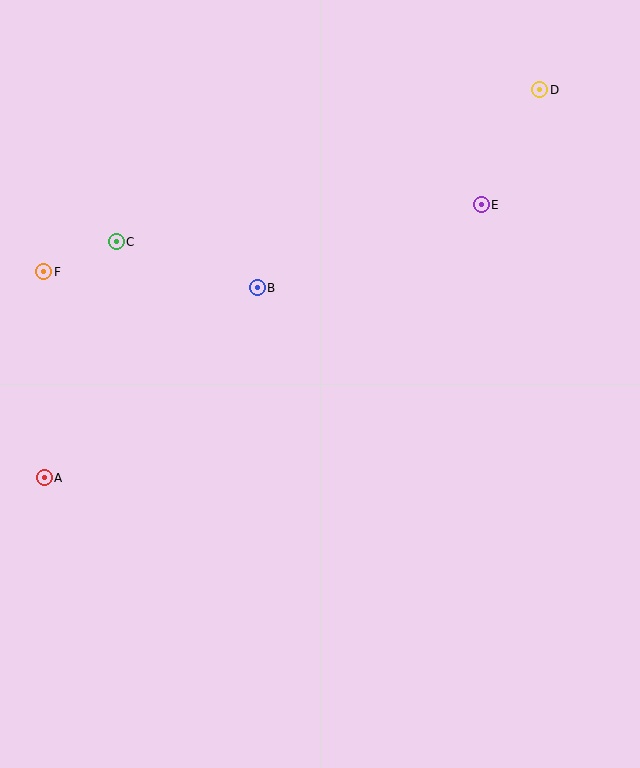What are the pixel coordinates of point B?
Point B is at (257, 288).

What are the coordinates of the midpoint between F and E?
The midpoint between F and E is at (263, 238).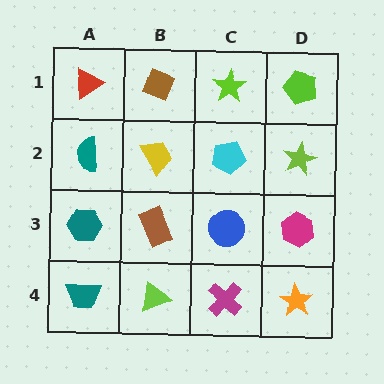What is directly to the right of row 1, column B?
A lime star.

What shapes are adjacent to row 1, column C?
A cyan pentagon (row 2, column C), a brown diamond (row 1, column B), a lime pentagon (row 1, column D).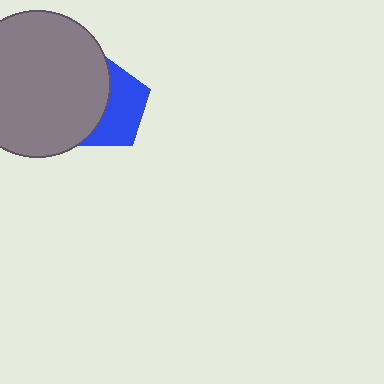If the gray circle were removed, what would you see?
You would see the complete blue pentagon.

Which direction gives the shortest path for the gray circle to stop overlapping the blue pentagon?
Moving left gives the shortest separation.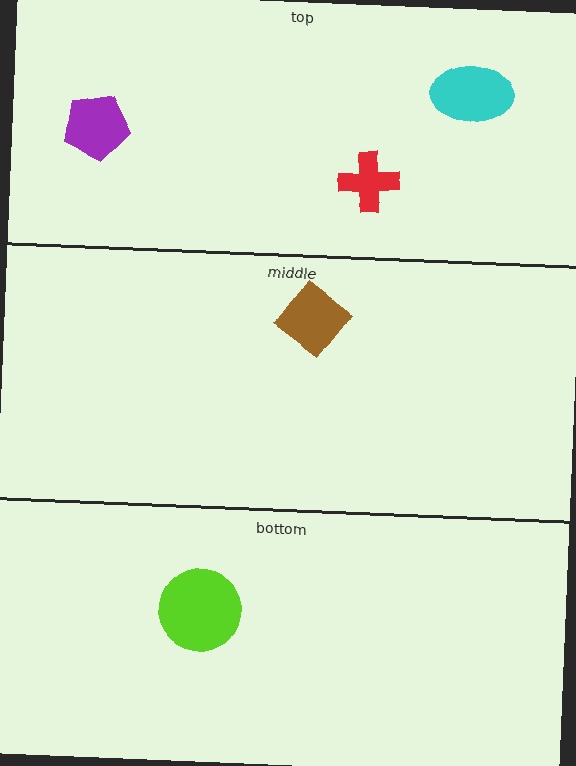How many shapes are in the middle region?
1.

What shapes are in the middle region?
The brown diamond.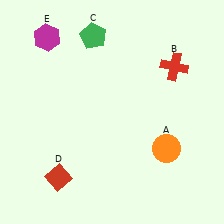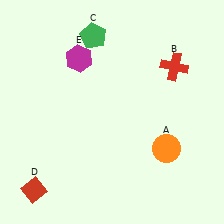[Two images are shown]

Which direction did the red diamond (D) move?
The red diamond (D) moved left.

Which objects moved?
The objects that moved are: the red diamond (D), the magenta hexagon (E).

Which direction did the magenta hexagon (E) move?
The magenta hexagon (E) moved right.